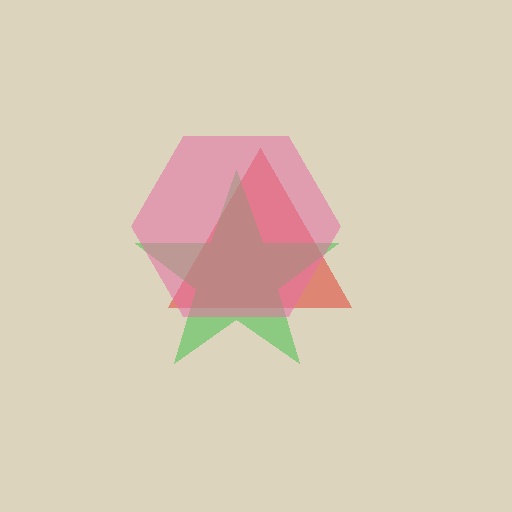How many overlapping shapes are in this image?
There are 3 overlapping shapes in the image.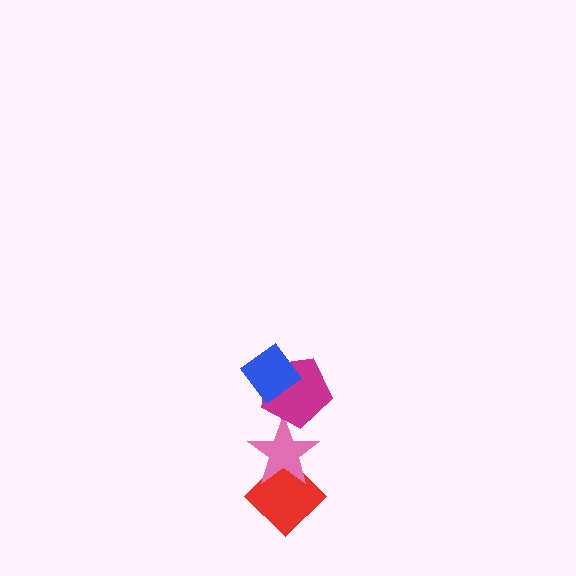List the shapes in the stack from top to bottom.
From top to bottom: the blue diamond, the magenta pentagon, the pink star, the red diamond.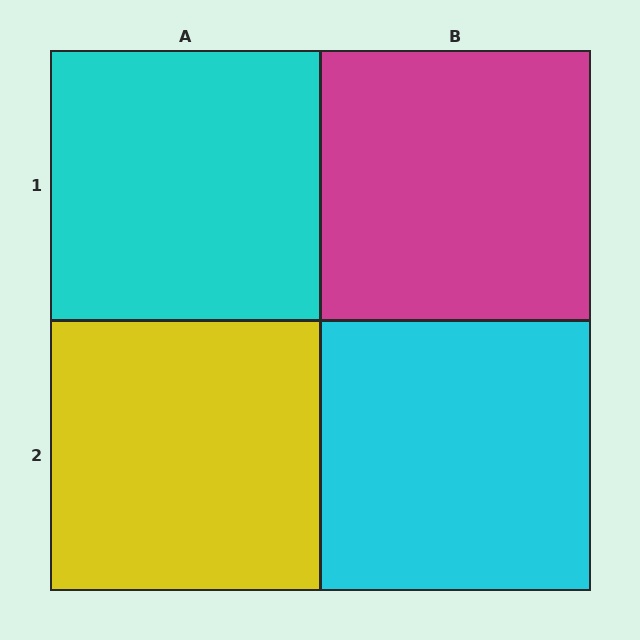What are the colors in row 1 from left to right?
Cyan, magenta.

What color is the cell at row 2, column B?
Cyan.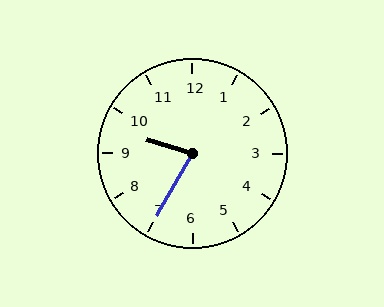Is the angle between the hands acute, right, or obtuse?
It is acute.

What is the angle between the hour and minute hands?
Approximately 78 degrees.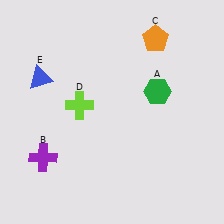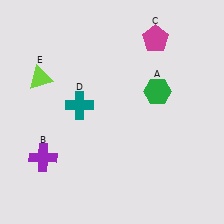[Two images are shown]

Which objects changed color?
C changed from orange to magenta. D changed from lime to teal. E changed from blue to lime.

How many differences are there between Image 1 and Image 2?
There are 3 differences between the two images.